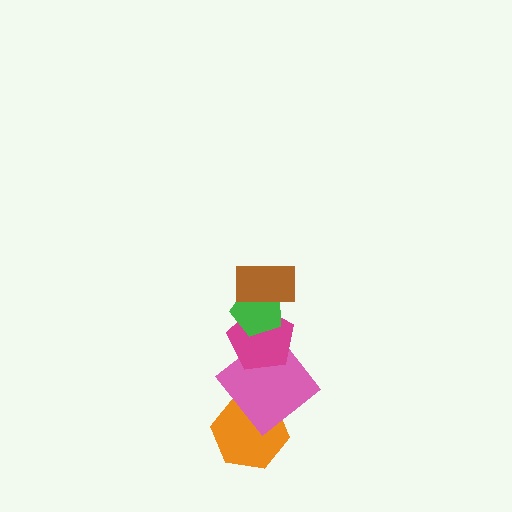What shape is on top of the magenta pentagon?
The green pentagon is on top of the magenta pentagon.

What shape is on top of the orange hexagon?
The pink diamond is on top of the orange hexagon.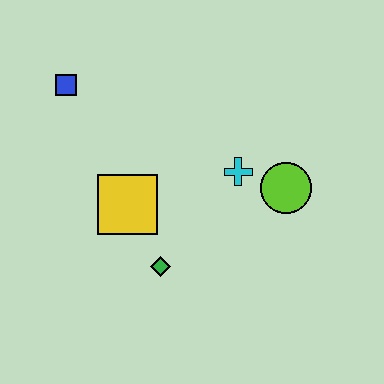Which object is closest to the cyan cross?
The lime circle is closest to the cyan cross.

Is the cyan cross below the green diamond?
No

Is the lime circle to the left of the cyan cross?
No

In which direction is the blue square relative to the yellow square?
The blue square is above the yellow square.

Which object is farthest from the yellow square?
The lime circle is farthest from the yellow square.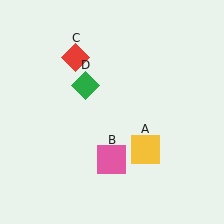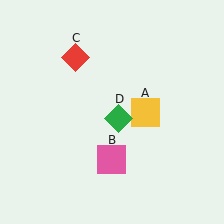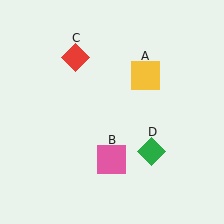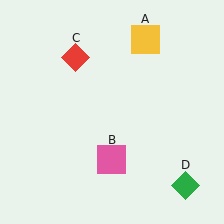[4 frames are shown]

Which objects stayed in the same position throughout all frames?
Pink square (object B) and red diamond (object C) remained stationary.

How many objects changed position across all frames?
2 objects changed position: yellow square (object A), green diamond (object D).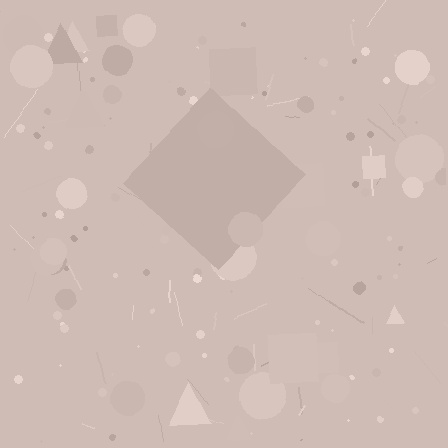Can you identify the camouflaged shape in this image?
The camouflaged shape is a diamond.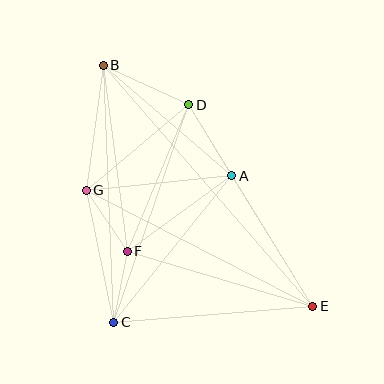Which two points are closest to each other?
Points C and F are closest to each other.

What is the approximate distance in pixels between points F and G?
The distance between F and G is approximately 73 pixels.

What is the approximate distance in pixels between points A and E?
The distance between A and E is approximately 154 pixels.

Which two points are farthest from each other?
Points B and E are farthest from each other.